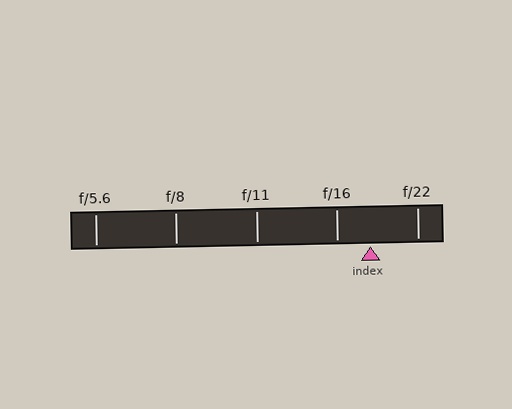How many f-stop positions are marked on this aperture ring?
There are 5 f-stop positions marked.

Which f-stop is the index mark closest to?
The index mark is closest to f/16.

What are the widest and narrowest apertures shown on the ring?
The widest aperture shown is f/5.6 and the narrowest is f/22.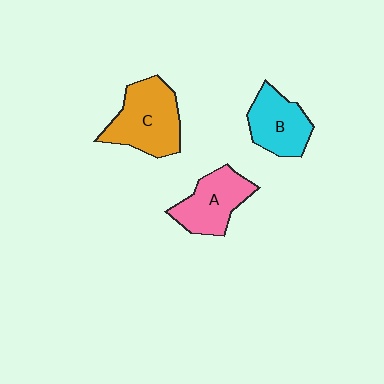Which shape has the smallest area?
Shape B (cyan).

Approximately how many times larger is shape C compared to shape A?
Approximately 1.3 times.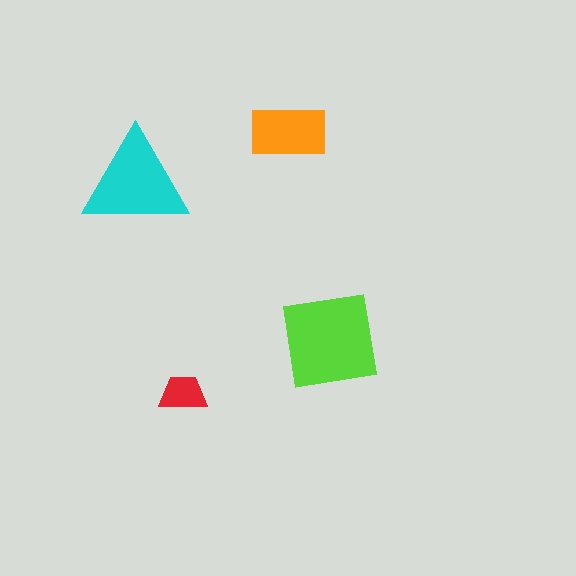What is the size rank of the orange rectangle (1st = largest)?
3rd.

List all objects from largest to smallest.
The lime square, the cyan triangle, the orange rectangle, the red trapezoid.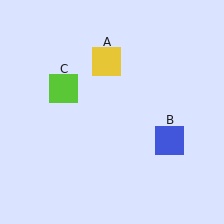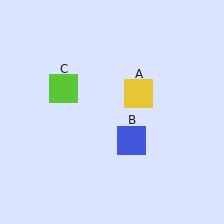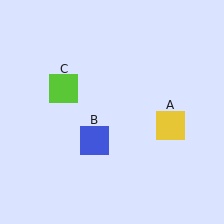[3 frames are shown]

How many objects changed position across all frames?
2 objects changed position: yellow square (object A), blue square (object B).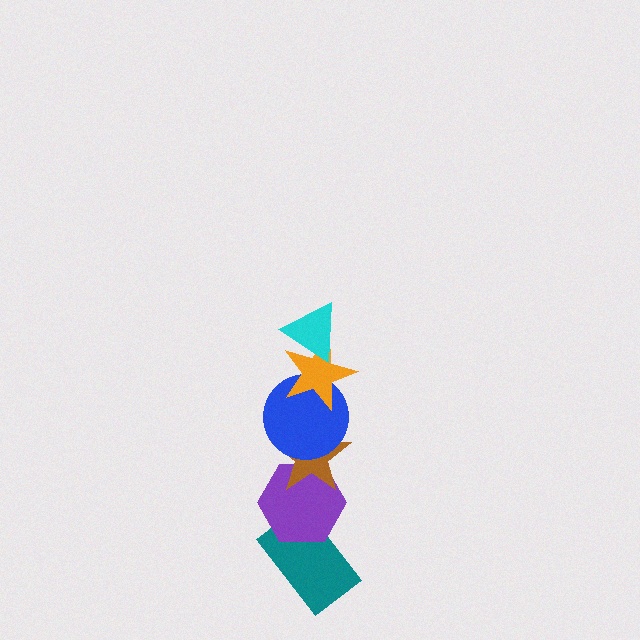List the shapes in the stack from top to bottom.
From top to bottom: the cyan triangle, the orange star, the blue circle, the brown star, the purple hexagon, the teal rectangle.